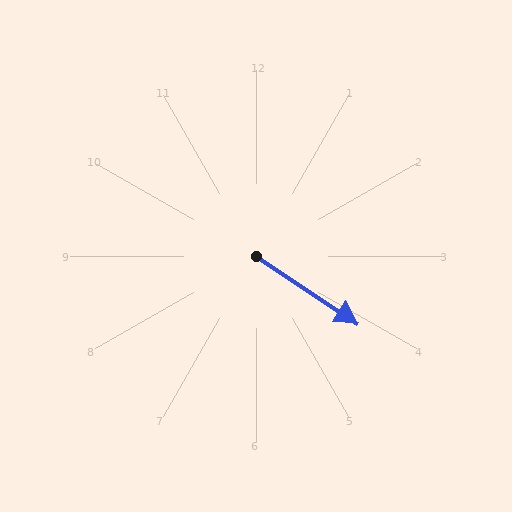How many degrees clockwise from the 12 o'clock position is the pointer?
Approximately 124 degrees.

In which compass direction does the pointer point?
Southeast.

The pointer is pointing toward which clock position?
Roughly 4 o'clock.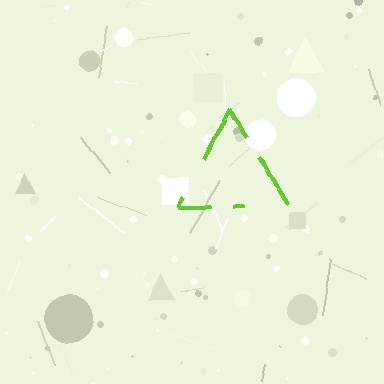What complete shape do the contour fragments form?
The contour fragments form a triangle.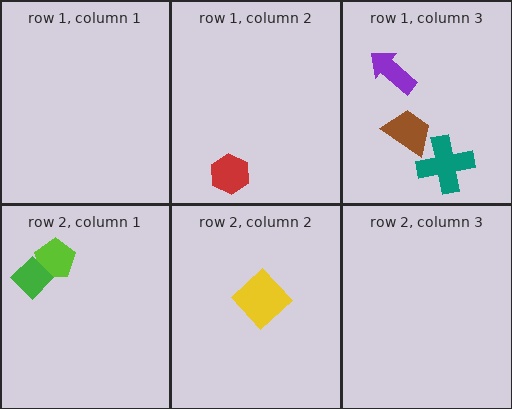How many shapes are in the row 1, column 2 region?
1.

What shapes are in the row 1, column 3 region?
The brown trapezoid, the teal cross, the purple arrow.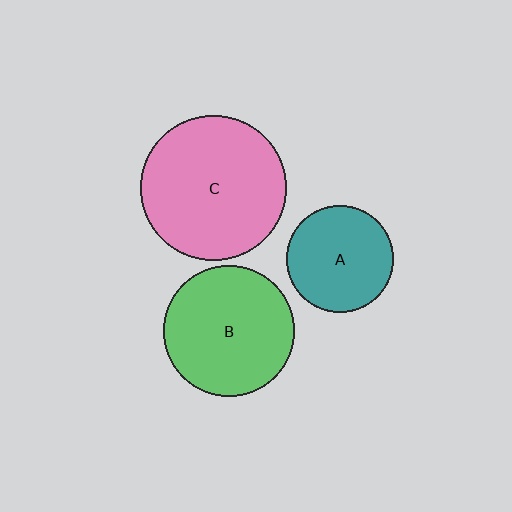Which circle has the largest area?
Circle C (pink).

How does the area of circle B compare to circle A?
Approximately 1.5 times.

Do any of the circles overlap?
No, none of the circles overlap.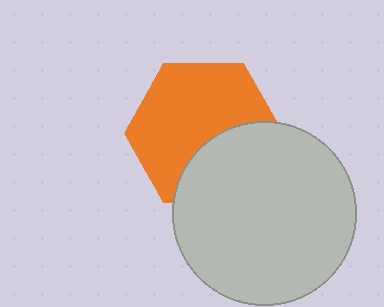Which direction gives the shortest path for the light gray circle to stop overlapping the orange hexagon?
Moving down gives the shortest separation.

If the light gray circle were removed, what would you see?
You would see the complete orange hexagon.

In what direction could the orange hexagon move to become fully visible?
The orange hexagon could move up. That would shift it out from behind the light gray circle entirely.